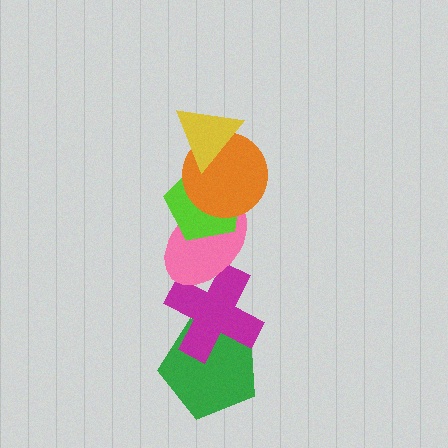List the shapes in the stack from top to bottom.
From top to bottom: the yellow triangle, the orange circle, the lime pentagon, the pink ellipse, the magenta cross, the green pentagon.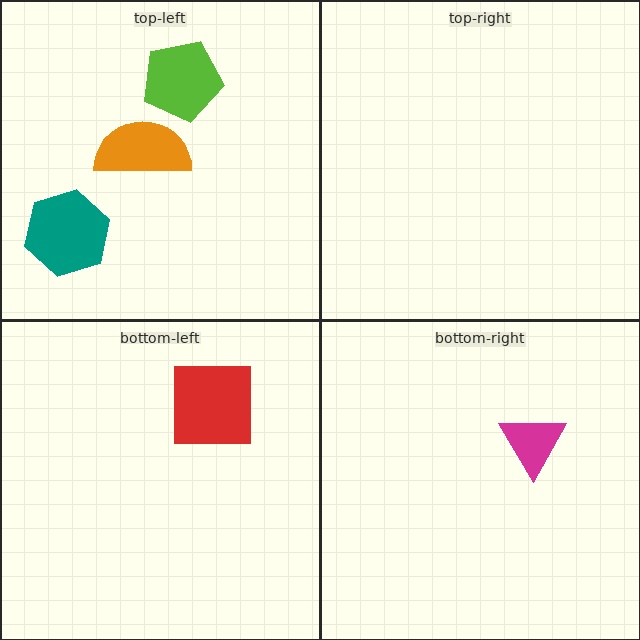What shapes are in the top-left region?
The orange semicircle, the lime pentagon, the teal hexagon.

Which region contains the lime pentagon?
The top-left region.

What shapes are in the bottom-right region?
The magenta triangle.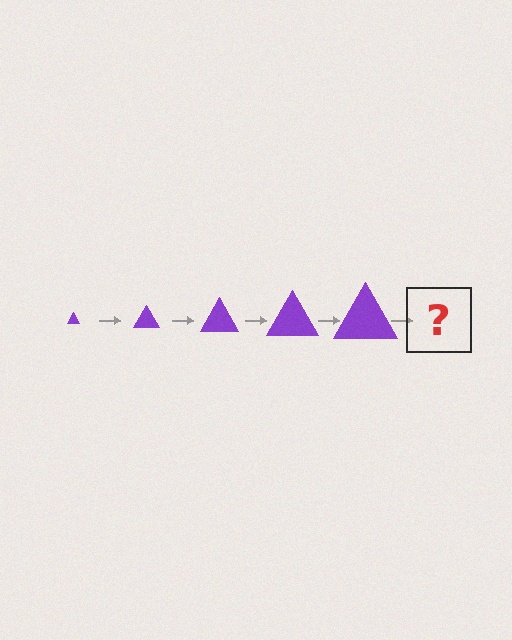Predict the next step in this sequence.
The next step is a purple triangle, larger than the previous one.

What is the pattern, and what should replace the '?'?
The pattern is that the triangle gets progressively larger each step. The '?' should be a purple triangle, larger than the previous one.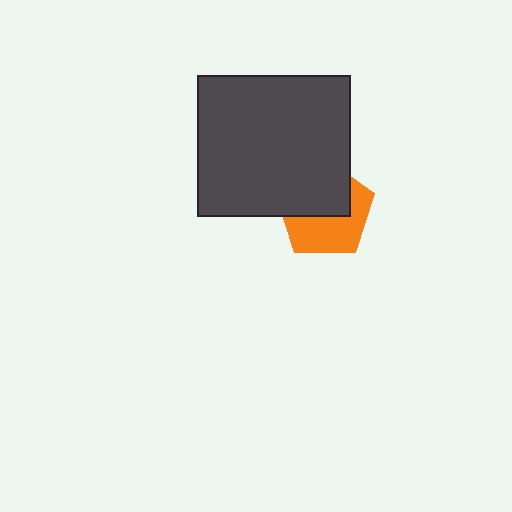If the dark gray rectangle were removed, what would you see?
You would see the complete orange pentagon.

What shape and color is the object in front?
The object in front is a dark gray rectangle.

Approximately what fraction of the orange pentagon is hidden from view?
Roughly 51% of the orange pentagon is hidden behind the dark gray rectangle.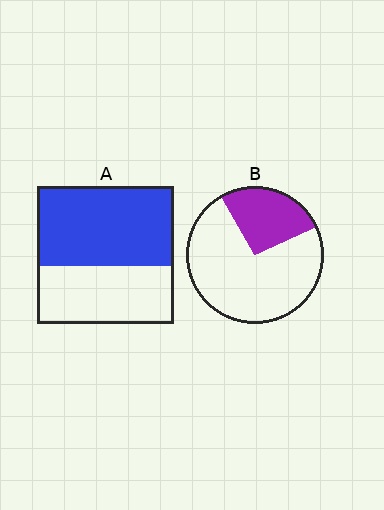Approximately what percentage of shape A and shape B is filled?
A is approximately 60% and B is approximately 25%.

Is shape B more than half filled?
No.